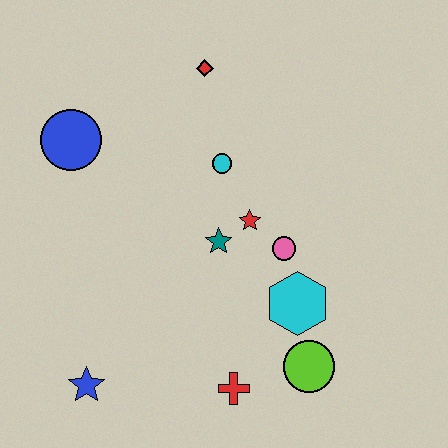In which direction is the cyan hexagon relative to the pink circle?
The cyan hexagon is below the pink circle.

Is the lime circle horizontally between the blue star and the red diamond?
No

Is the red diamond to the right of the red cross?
No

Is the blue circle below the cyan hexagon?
No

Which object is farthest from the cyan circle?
The blue star is farthest from the cyan circle.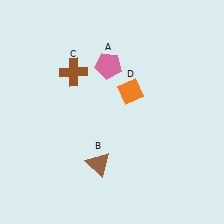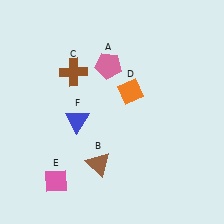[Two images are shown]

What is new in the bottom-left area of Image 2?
A pink diamond (E) was added in the bottom-left area of Image 2.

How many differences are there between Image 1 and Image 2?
There are 2 differences between the two images.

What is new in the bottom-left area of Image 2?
A blue triangle (F) was added in the bottom-left area of Image 2.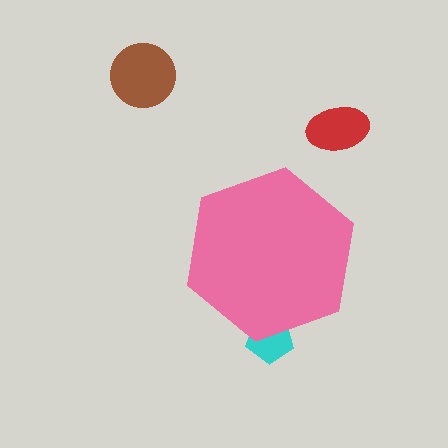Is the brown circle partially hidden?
No, the brown circle is fully visible.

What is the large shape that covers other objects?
A pink hexagon.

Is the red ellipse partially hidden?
No, the red ellipse is fully visible.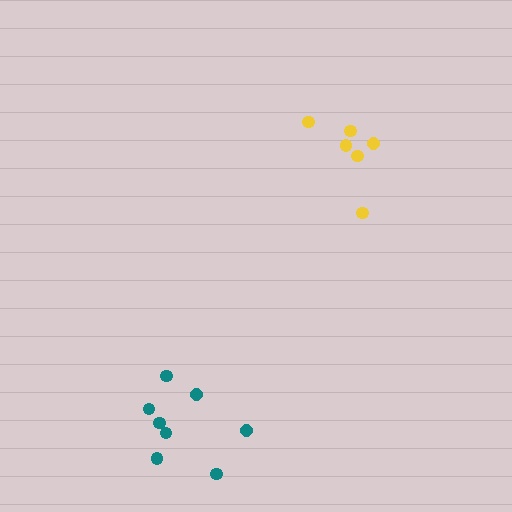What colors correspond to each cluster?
The clusters are colored: teal, yellow.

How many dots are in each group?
Group 1: 8 dots, Group 2: 6 dots (14 total).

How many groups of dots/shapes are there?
There are 2 groups.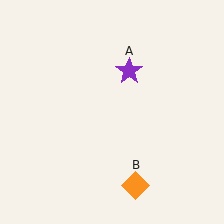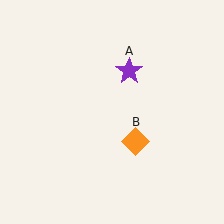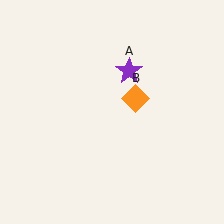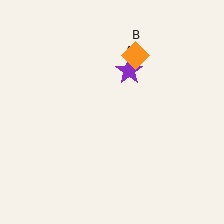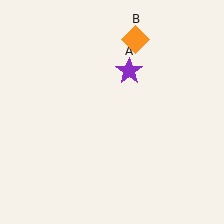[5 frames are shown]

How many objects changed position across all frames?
1 object changed position: orange diamond (object B).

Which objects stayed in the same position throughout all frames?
Purple star (object A) remained stationary.